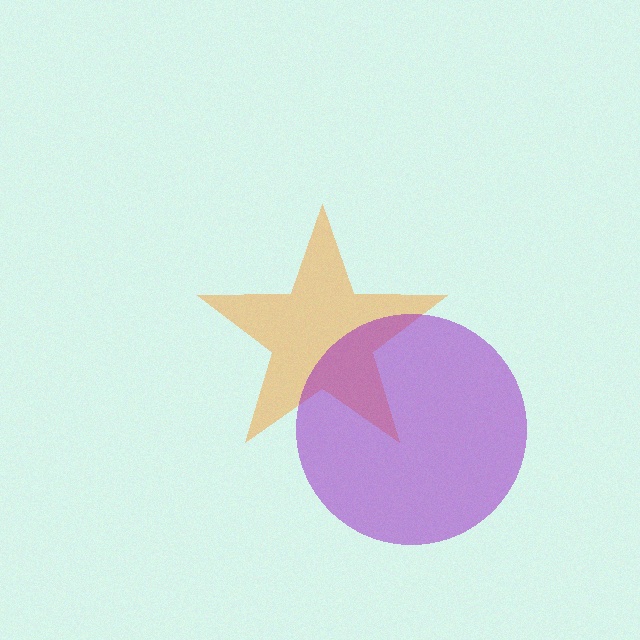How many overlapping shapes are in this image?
There are 2 overlapping shapes in the image.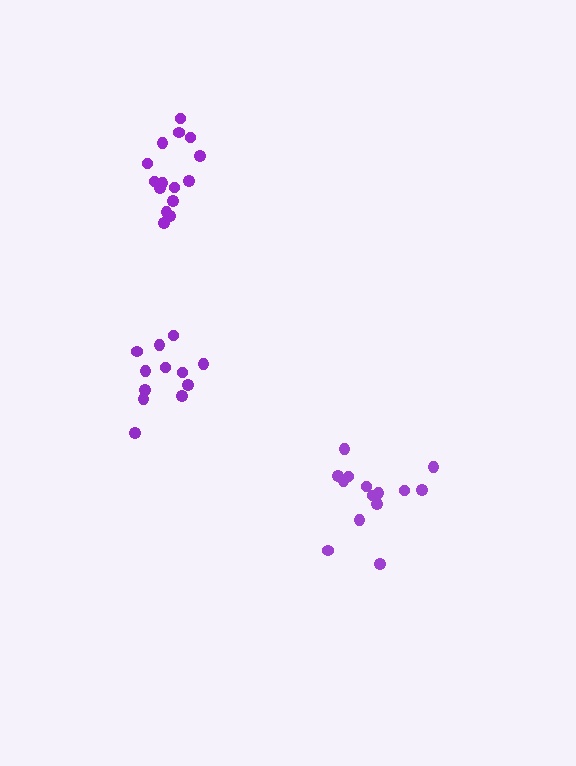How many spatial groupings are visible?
There are 3 spatial groupings.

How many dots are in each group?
Group 1: 15 dots, Group 2: 12 dots, Group 3: 14 dots (41 total).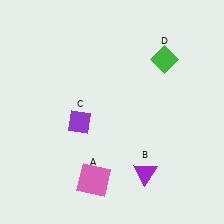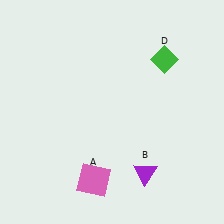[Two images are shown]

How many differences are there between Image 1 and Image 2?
There is 1 difference between the two images.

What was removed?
The purple diamond (C) was removed in Image 2.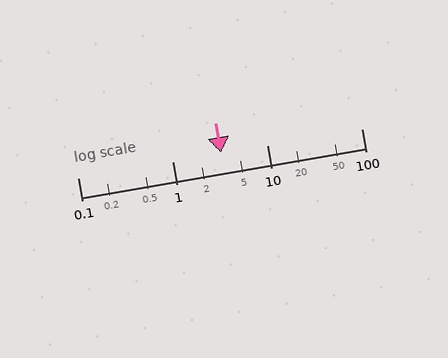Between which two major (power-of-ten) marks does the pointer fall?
The pointer is between 1 and 10.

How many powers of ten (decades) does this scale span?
The scale spans 3 decades, from 0.1 to 100.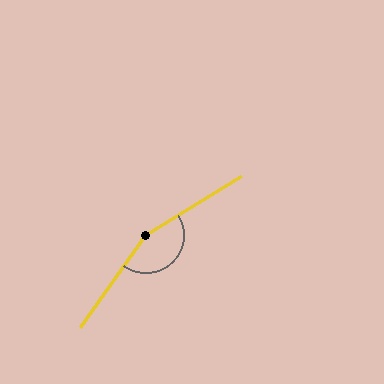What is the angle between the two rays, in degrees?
Approximately 157 degrees.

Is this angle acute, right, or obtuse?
It is obtuse.